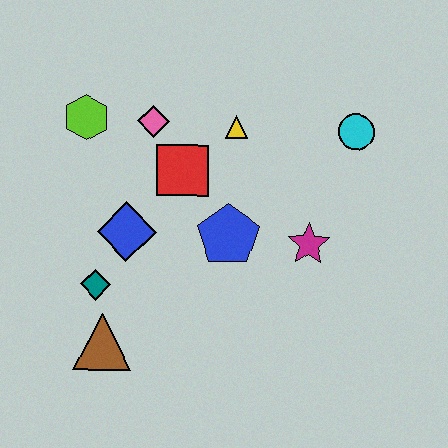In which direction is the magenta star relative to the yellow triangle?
The magenta star is below the yellow triangle.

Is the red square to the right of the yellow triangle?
No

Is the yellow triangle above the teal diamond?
Yes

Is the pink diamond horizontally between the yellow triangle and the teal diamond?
Yes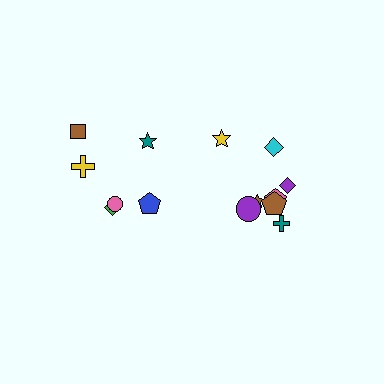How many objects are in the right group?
There are 8 objects.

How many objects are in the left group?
There are 6 objects.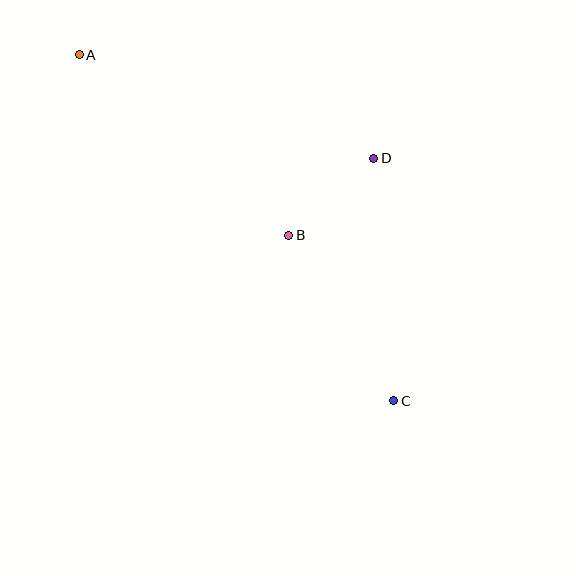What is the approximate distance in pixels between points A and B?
The distance between A and B is approximately 277 pixels.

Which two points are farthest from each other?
Points A and C are farthest from each other.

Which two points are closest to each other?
Points B and D are closest to each other.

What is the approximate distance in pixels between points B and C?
The distance between B and C is approximately 196 pixels.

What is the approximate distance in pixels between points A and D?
The distance between A and D is approximately 312 pixels.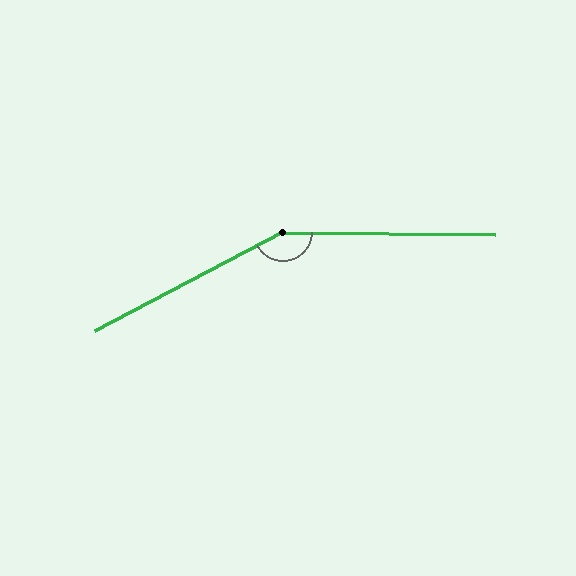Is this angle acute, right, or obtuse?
It is obtuse.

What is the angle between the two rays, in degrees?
Approximately 152 degrees.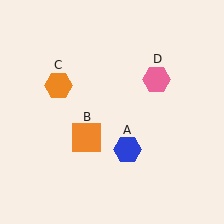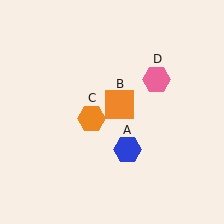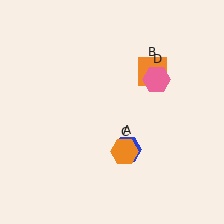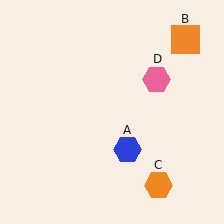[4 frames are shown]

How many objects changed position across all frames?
2 objects changed position: orange square (object B), orange hexagon (object C).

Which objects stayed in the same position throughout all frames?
Blue hexagon (object A) and pink hexagon (object D) remained stationary.